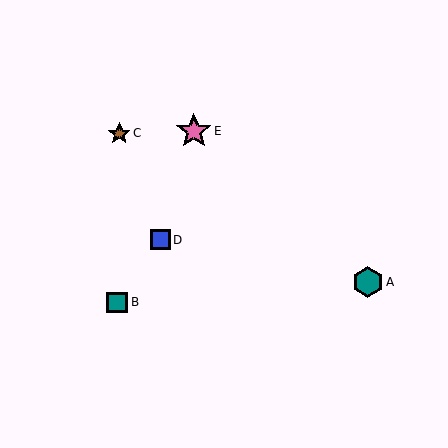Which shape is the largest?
The pink star (labeled E) is the largest.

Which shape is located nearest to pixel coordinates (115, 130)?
The brown star (labeled C) at (119, 133) is nearest to that location.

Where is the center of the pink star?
The center of the pink star is at (194, 131).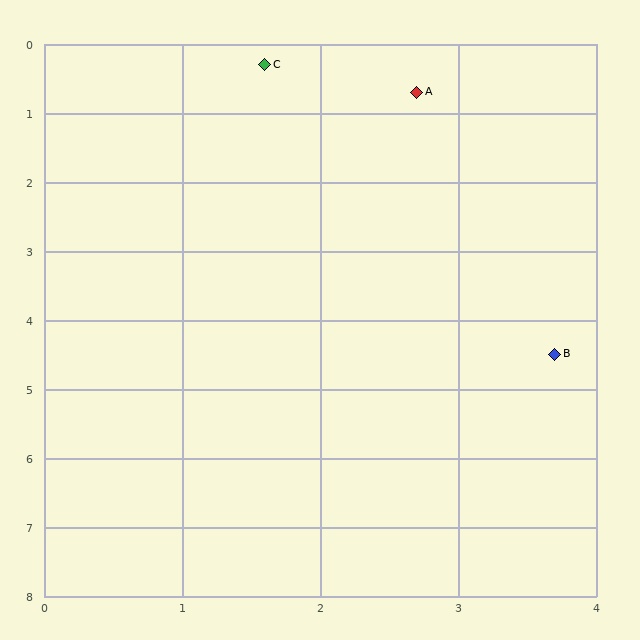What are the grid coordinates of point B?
Point B is at approximately (3.7, 4.5).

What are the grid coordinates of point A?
Point A is at approximately (2.7, 0.7).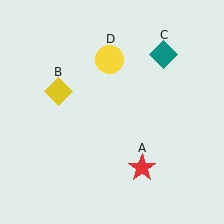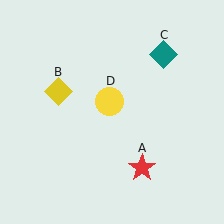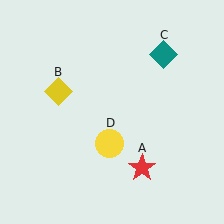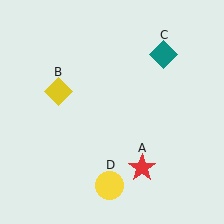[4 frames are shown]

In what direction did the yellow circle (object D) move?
The yellow circle (object D) moved down.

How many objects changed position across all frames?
1 object changed position: yellow circle (object D).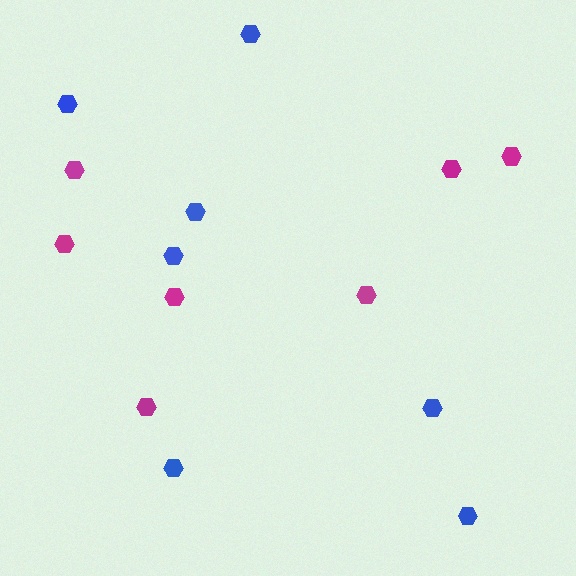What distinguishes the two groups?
There are 2 groups: one group of magenta hexagons (7) and one group of blue hexagons (7).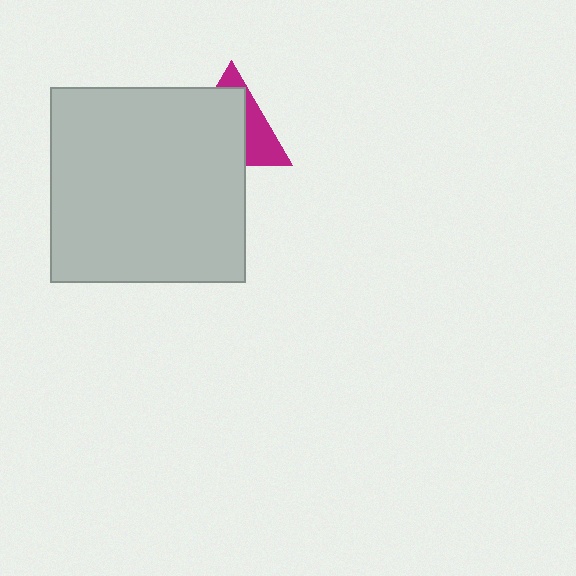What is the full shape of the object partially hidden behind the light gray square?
The partially hidden object is a magenta triangle.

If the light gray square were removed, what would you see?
You would see the complete magenta triangle.